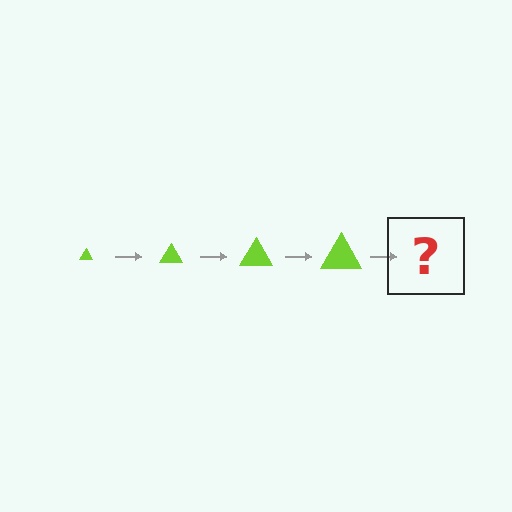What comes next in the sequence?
The next element should be a lime triangle, larger than the previous one.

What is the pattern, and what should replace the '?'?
The pattern is that the triangle gets progressively larger each step. The '?' should be a lime triangle, larger than the previous one.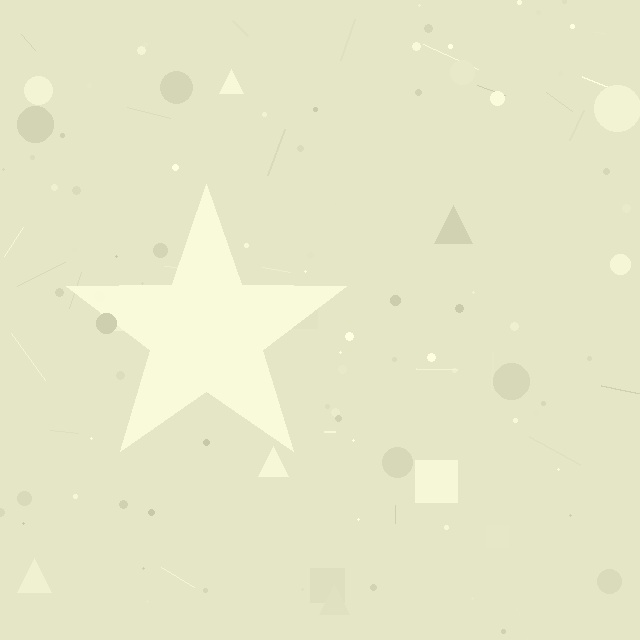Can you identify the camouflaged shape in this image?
The camouflaged shape is a star.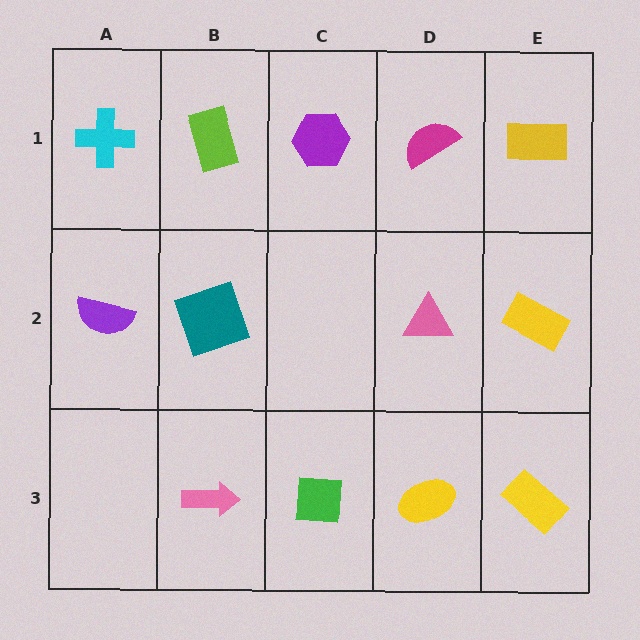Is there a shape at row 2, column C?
No, that cell is empty.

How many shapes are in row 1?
5 shapes.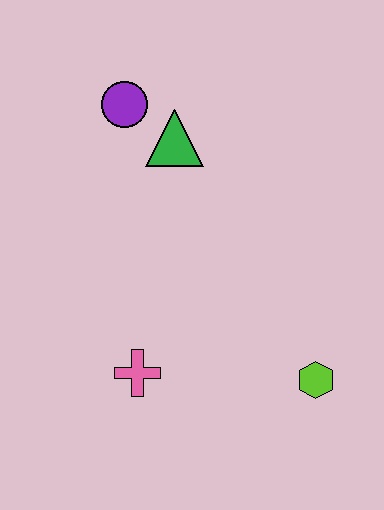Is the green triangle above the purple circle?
No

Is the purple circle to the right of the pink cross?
No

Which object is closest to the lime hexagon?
The pink cross is closest to the lime hexagon.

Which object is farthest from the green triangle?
The lime hexagon is farthest from the green triangle.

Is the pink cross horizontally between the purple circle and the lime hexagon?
Yes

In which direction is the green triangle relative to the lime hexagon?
The green triangle is above the lime hexagon.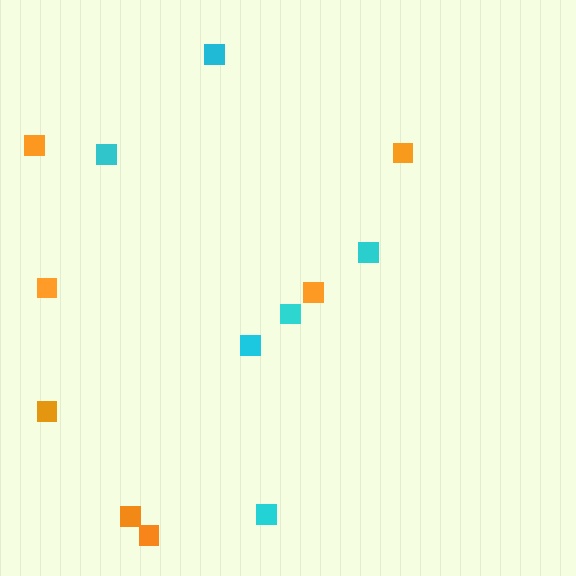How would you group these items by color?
There are 2 groups: one group of orange squares (7) and one group of cyan squares (6).